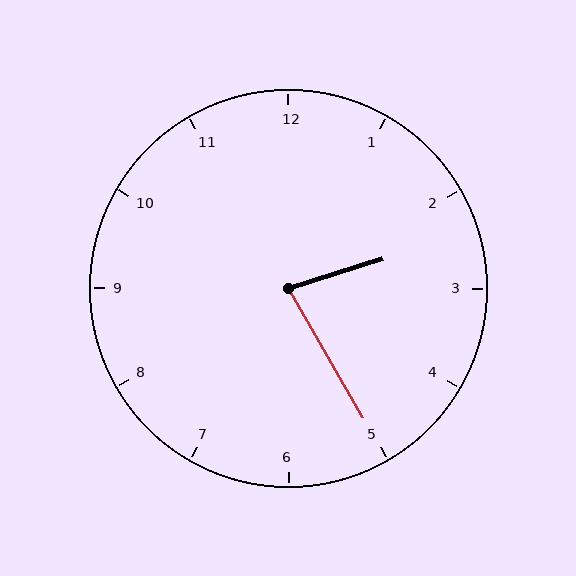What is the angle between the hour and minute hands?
Approximately 78 degrees.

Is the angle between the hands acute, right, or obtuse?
It is acute.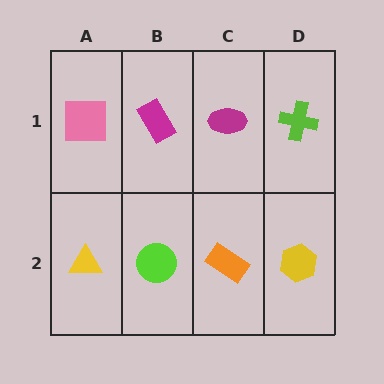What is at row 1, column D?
A lime cross.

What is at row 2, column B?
A lime circle.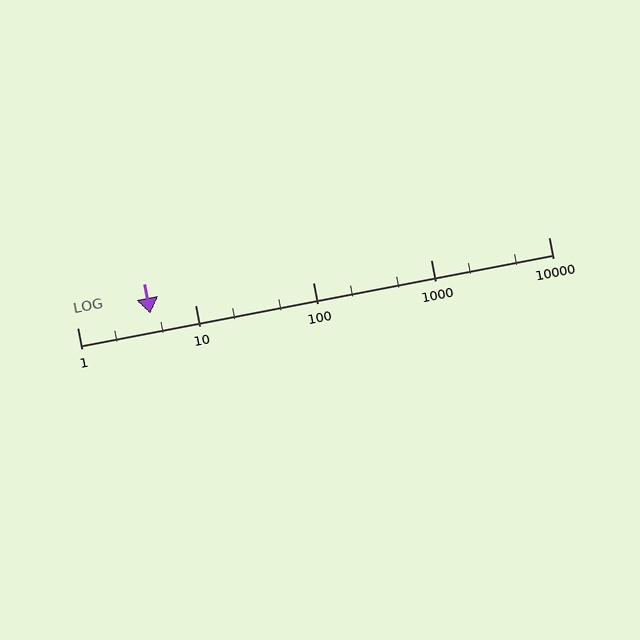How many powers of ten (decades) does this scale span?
The scale spans 4 decades, from 1 to 10000.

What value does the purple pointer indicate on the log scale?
The pointer indicates approximately 4.2.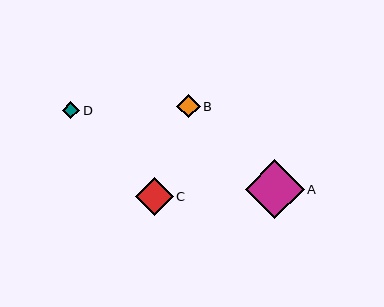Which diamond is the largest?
Diamond A is the largest with a size of approximately 59 pixels.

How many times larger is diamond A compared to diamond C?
Diamond A is approximately 1.6 times the size of diamond C.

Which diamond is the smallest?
Diamond D is the smallest with a size of approximately 18 pixels.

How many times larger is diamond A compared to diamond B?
Diamond A is approximately 2.5 times the size of diamond B.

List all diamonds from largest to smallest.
From largest to smallest: A, C, B, D.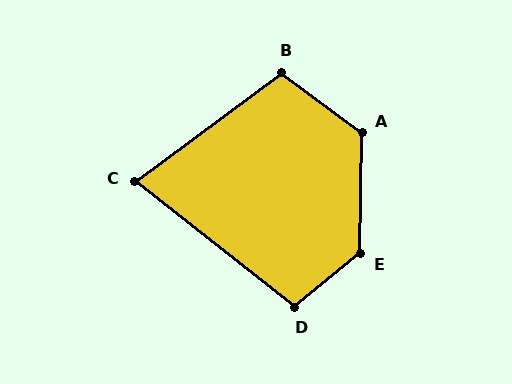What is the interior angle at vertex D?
Approximately 103 degrees (obtuse).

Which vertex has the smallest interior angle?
C, at approximately 75 degrees.